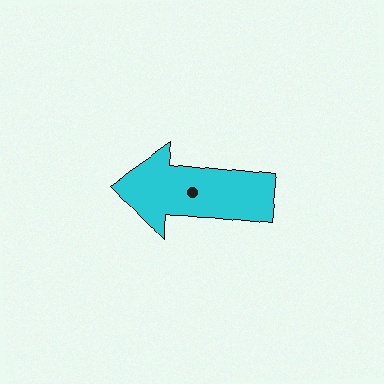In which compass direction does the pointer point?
West.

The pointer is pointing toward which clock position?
Roughly 9 o'clock.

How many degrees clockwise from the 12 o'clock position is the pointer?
Approximately 276 degrees.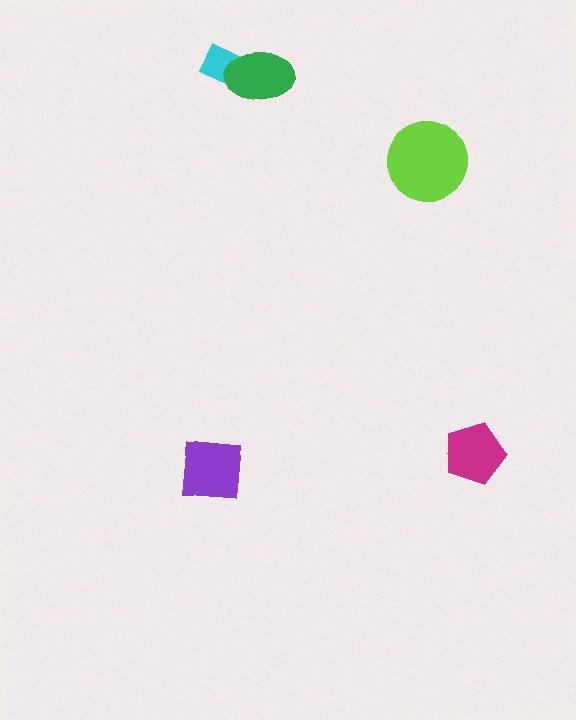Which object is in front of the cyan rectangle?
The green ellipse is in front of the cyan rectangle.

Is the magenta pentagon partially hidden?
No, no other shape covers it.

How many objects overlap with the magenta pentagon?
0 objects overlap with the magenta pentagon.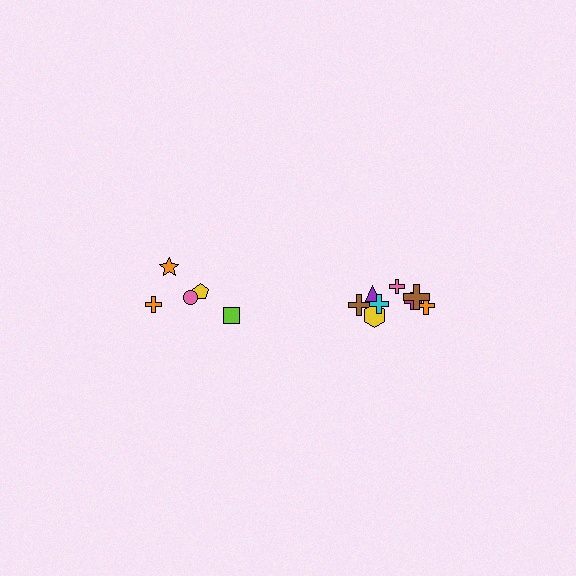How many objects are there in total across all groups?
There are 13 objects.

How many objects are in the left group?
There are 5 objects.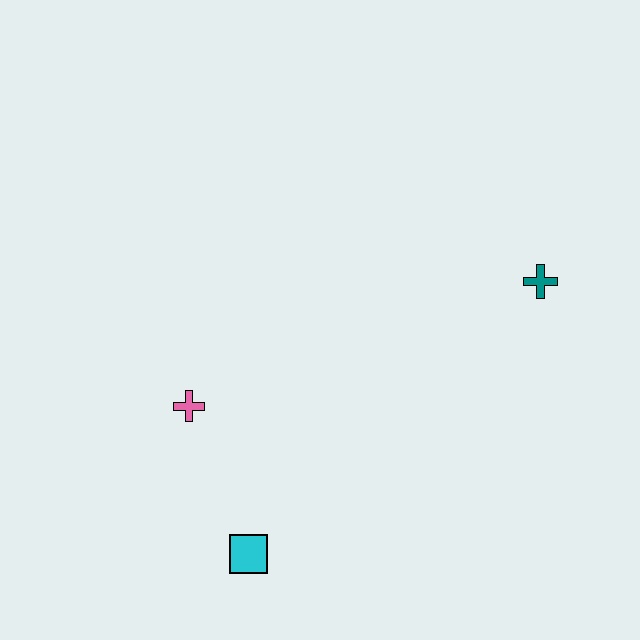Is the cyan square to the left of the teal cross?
Yes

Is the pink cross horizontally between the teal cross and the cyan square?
No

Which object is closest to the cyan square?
The pink cross is closest to the cyan square.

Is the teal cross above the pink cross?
Yes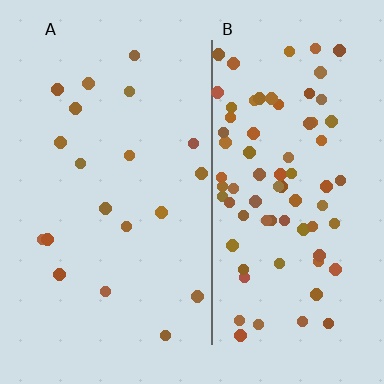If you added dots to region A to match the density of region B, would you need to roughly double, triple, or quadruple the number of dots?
Approximately quadruple.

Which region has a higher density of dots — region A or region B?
B (the right).